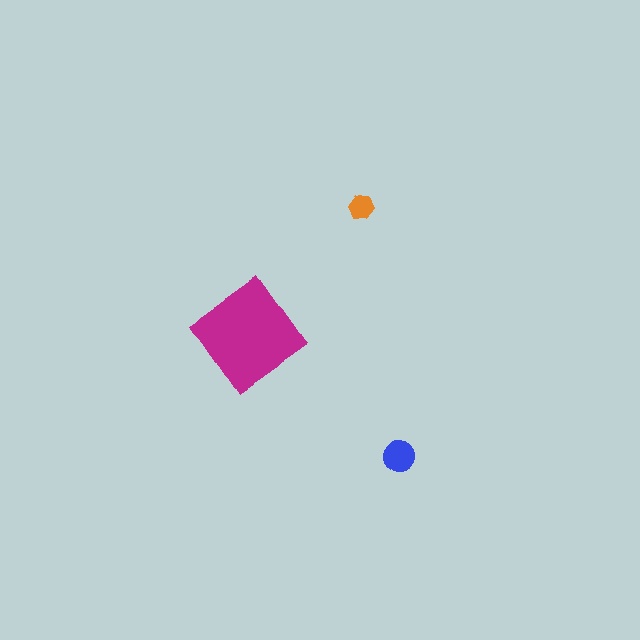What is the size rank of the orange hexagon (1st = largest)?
3rd.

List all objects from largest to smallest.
The magenta diamond, the blue circle, the orange hexagon.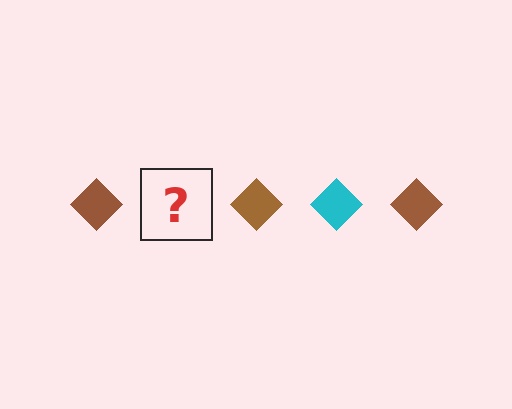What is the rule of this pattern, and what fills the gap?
The rule is that the pattern cycles through brown, cyan diamonds. The gap should be filled with a cyan diamond.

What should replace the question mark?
The question mark should be replaced with a cyan diamond.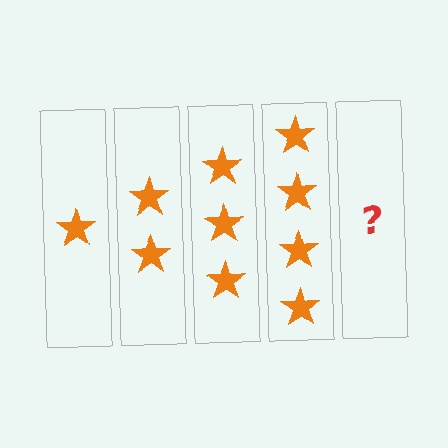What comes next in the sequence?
The next element should be 5 stars.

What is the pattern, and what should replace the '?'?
The pattern is that each step adds one more star. The '?' should be 5 stars.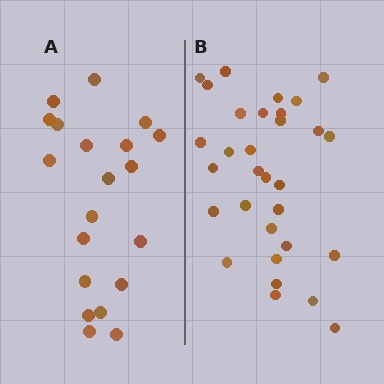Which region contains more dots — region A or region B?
Region B (the right region) has more dots.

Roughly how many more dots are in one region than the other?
Region B has roughly 12 or so more dots than region A.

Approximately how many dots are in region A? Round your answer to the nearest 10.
About 20 dots.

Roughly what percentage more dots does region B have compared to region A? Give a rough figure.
About 55% more.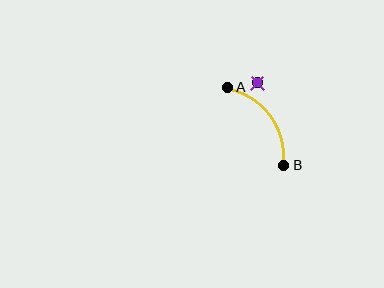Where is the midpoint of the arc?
The arc midpoint is the point on the curve farthest from the straight line joining A and B. It sits above and to the right of that line.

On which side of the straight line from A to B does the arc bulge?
The arc bulges above and to the right of the straight line connecting A and B.